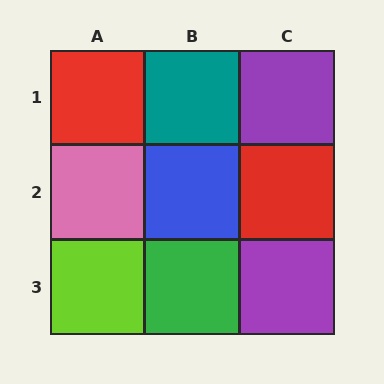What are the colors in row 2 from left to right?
Pink, blue, red.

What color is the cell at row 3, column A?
Lime.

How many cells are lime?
1 cell is lime.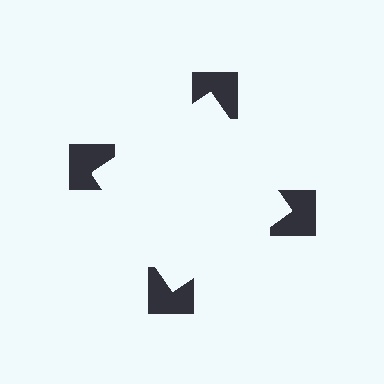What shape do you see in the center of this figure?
An illusory square — its edges are inferred from the aligned wedge cuts in the notched squares, not physically drawn.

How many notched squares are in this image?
There are 4 — one at each vertex of the illusory square.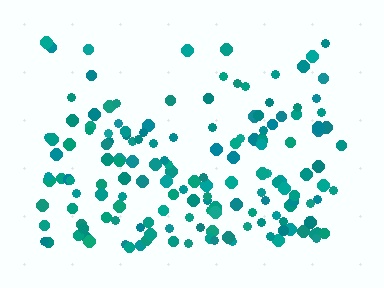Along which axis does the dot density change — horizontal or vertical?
Vertical.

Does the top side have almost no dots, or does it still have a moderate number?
Still a moderate number, just noticeably fewer than the bottom.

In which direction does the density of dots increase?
From top to bottom, with the bottom side densest.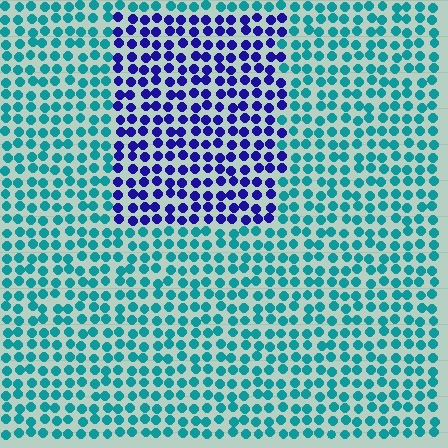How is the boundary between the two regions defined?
The boundary is defined purely by a slight shift in hue (about 66 degrees). Spacing, size, and orientation are identical on both sides.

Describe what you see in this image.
The image is filled with small teal elements in a uniform arrangement. A rectangle-shaped region is visible where the elements are tinted to a slightly different hue, forming a subtle color boundary.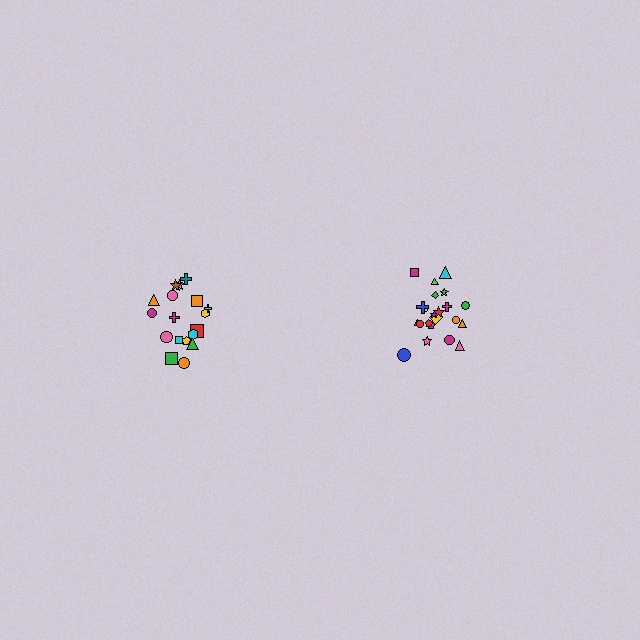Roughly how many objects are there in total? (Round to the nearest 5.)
Roughly 40 objects in total.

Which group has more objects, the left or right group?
The right group.